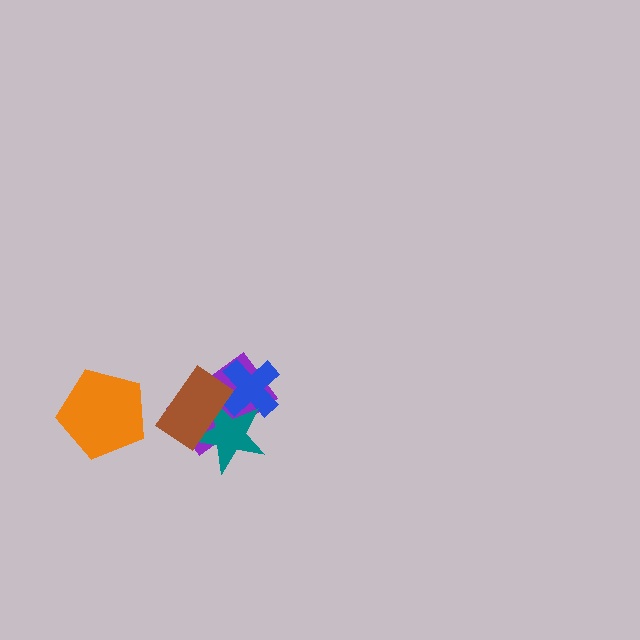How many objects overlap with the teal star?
3 objects overlap with the teal star.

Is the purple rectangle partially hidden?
Yes, it is partially covered by another shape.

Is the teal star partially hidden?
Yes, it is partially covered by another shape.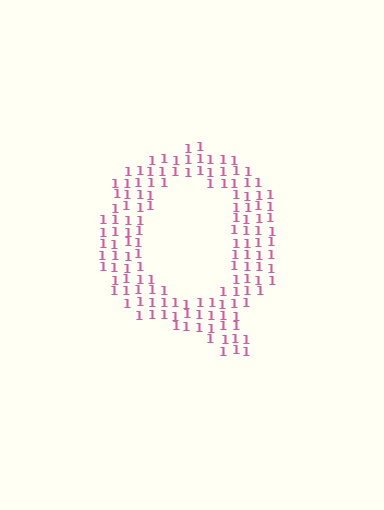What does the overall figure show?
The overall figure shows the letter Q.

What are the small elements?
The small elements are digit 1's.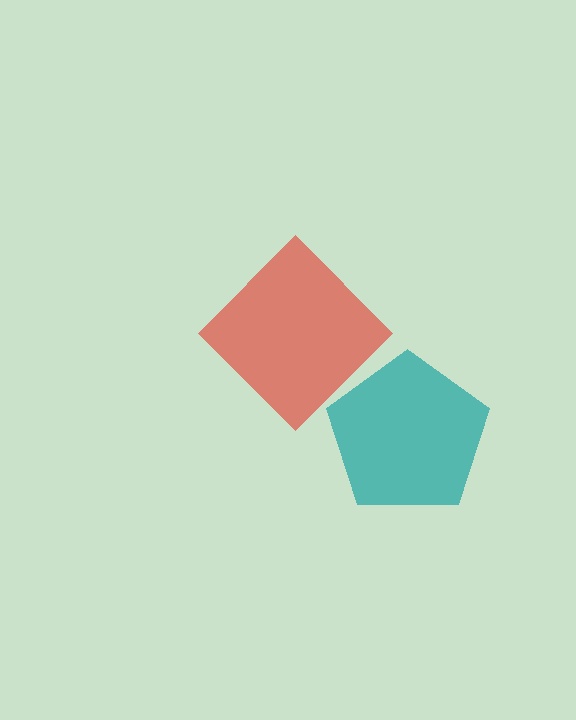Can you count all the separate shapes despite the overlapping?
Yes, there are 2 separate shapes.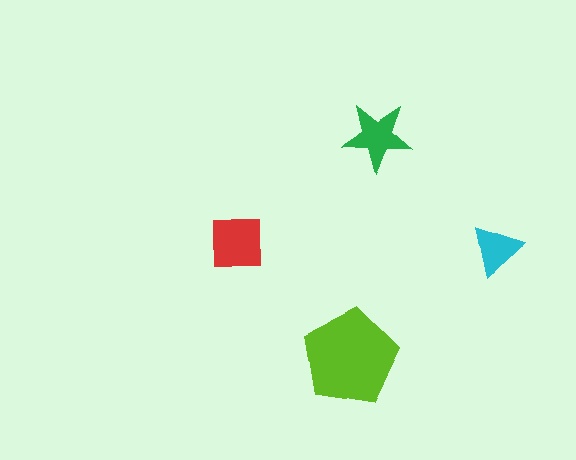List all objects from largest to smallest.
The lime pentagon, the red square, the green star, the cyan triangle.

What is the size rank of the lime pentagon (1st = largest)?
1st.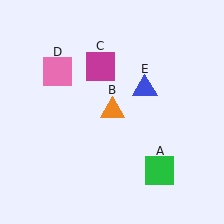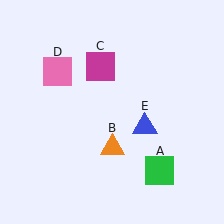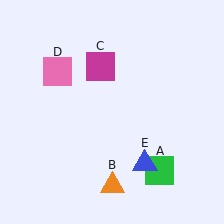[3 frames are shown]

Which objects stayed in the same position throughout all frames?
Green square (object A) and magenta square (object C) and pink square (object D) remained stationary.